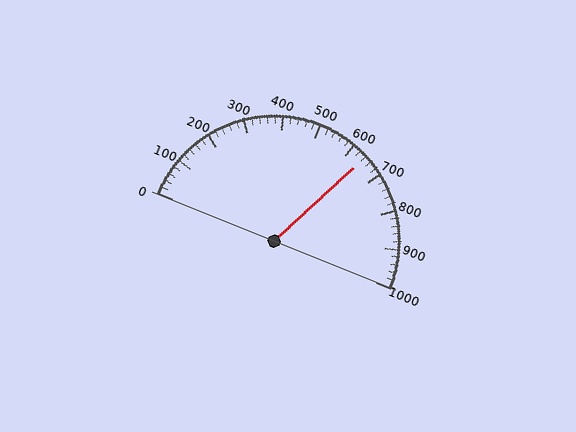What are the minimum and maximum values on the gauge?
The gauge ranges from 0 to 1000.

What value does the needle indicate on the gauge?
The needle indicates approximately 640.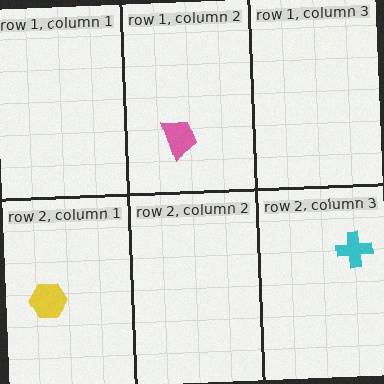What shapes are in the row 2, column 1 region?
The yellow hexagon.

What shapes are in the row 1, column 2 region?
The pink trapezoid.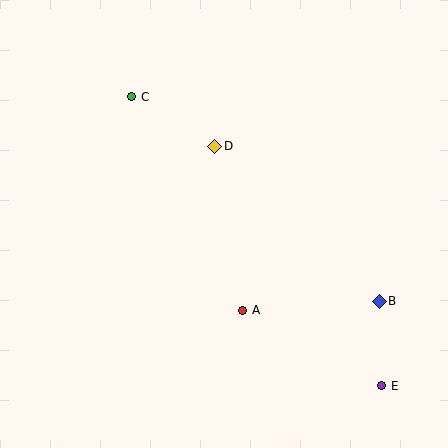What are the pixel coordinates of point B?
Point B is at (379, 301).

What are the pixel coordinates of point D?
Point D is at (215, 146).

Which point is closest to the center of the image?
Point D at (215, 146) is closest to the center.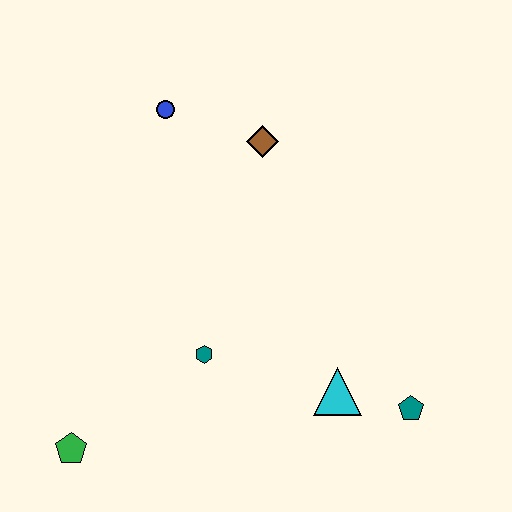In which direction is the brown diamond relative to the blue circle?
The brown diamond is to the right of the blue circle.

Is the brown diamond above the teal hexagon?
Yes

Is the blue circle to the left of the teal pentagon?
Yes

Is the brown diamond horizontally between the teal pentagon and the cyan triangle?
No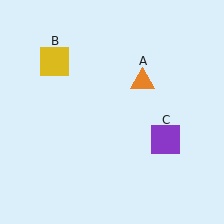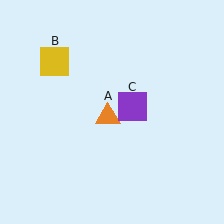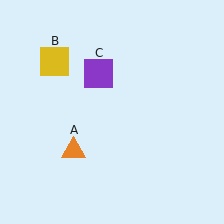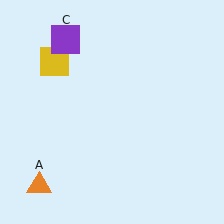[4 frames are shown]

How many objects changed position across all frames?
2 objects changed position: orange triangle (object A), purple square (object C).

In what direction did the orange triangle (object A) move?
The orange triangle (object A) moved down and to the left.